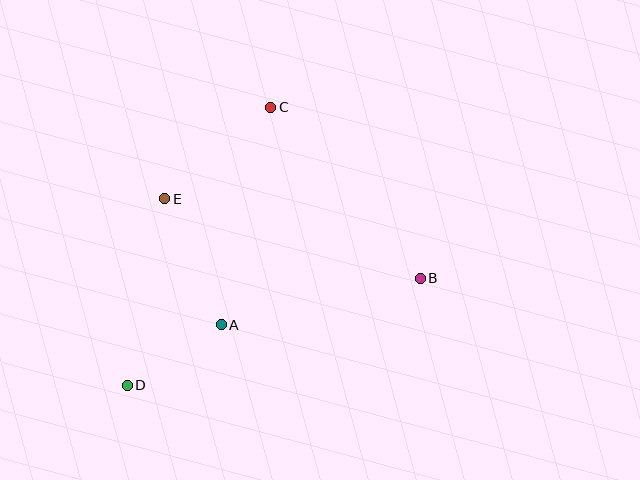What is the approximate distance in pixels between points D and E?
The distance between D and E is approximately 191 pixels.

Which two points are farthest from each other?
Points C and D are farthest from each other.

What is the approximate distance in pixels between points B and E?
The distance between B and E is approximately 268 pixels.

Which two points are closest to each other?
Points A and D are closest to each other.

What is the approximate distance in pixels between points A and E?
The distance between A and E is approximately 138 pixels.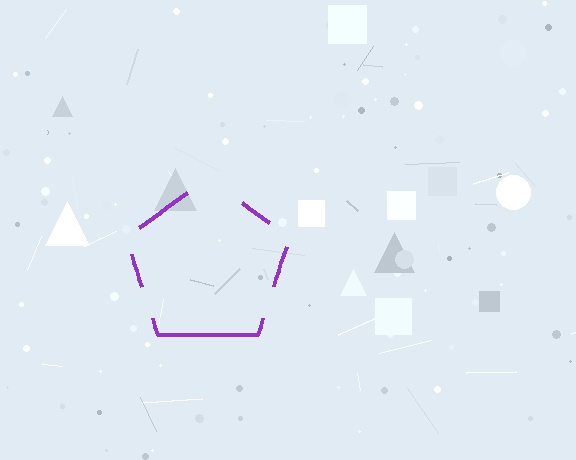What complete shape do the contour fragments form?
The contour fragments form a pentagon.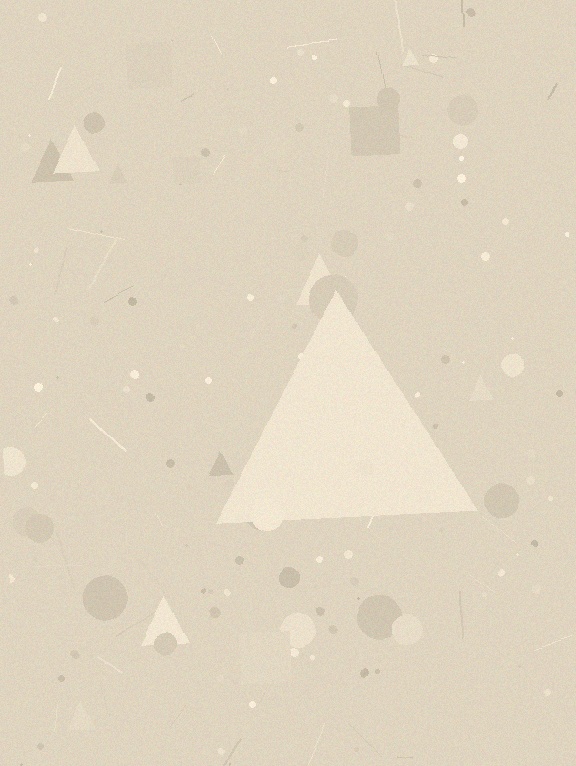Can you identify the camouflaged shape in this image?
The camouflaged shape is a triangle.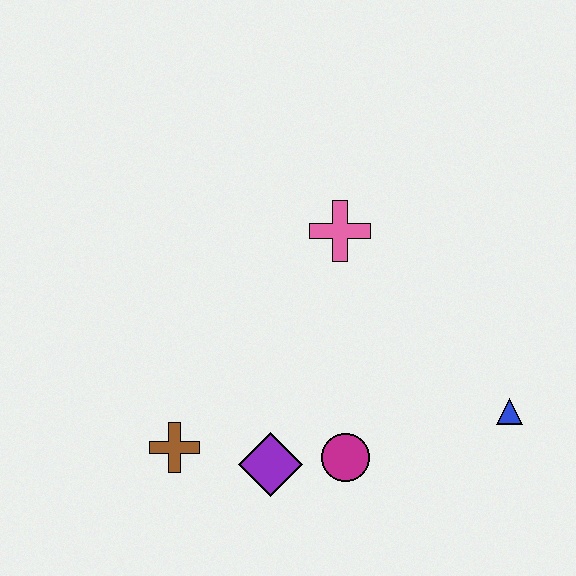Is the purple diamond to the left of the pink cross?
Yes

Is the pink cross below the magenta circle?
No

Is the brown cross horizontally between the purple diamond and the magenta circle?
No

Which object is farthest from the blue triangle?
The brown cross is farthest from the blue triangle.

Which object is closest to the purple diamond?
The magenta circle is closest to the purple diamond.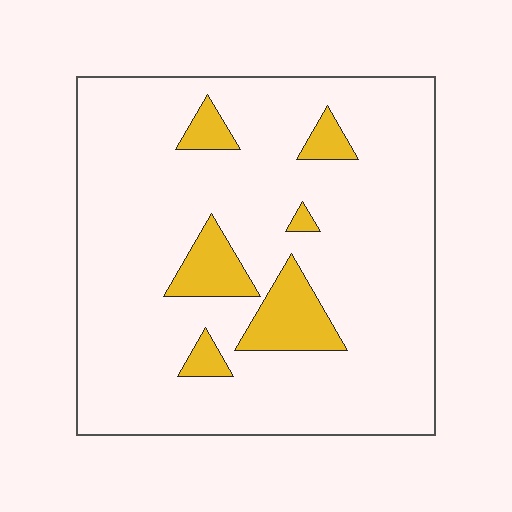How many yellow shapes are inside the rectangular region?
6.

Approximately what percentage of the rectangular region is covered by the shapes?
Approximately 10%.